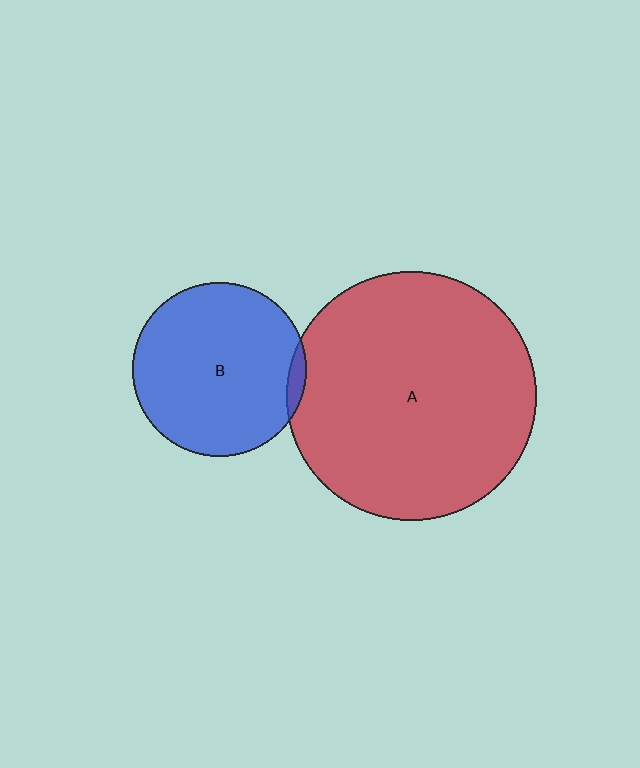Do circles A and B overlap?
Yes.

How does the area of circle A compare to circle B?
Approximately 2.1 times.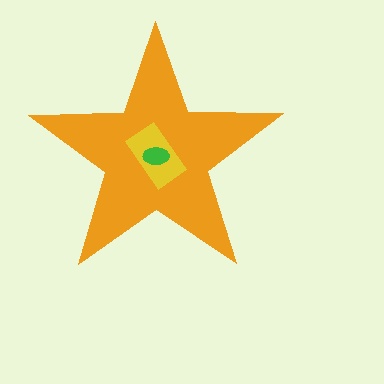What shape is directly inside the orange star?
The yellow rectangle.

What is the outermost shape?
The orange star.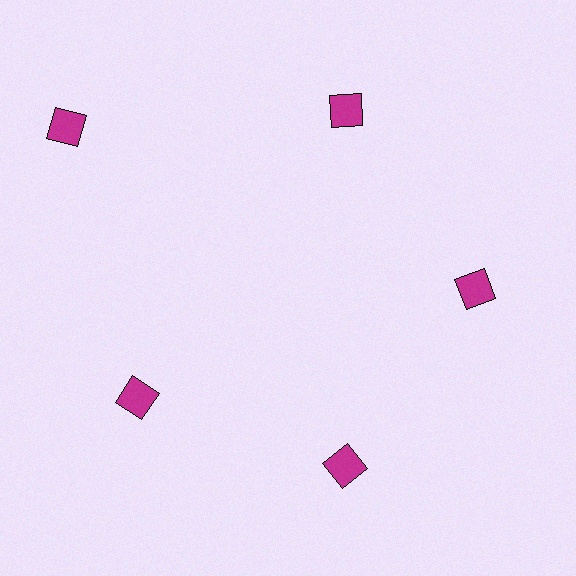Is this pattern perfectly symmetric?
No. The 5 magenta diamonds are arranged in a ring, but one element near the 10 o'clock position is pushed outward from the center, breaking the 5-fold rotational symmetry.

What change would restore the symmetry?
The symmetry would be restored by moving it inward, back onto the ring so that all 5 diamonds sit at equal angles and equal distance from the center.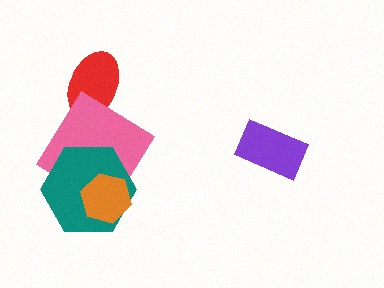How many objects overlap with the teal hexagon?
2 objects overlap with the teal hexagon.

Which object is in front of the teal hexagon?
The orange hexagon is in front of the teal hexagon.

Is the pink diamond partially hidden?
Yes, it is partially covered by another shape.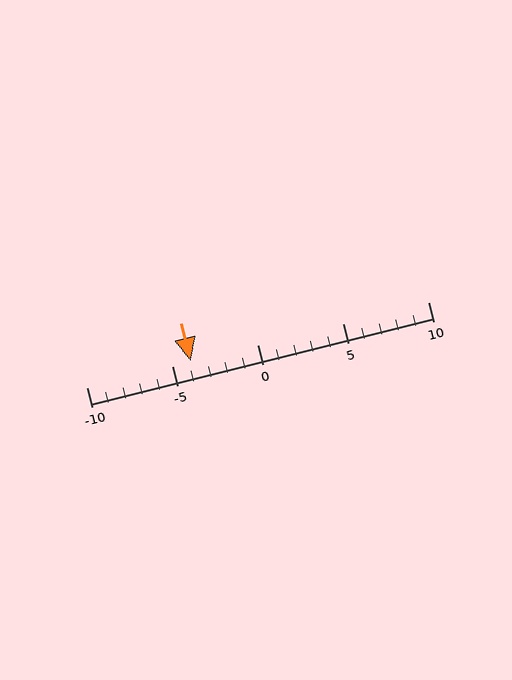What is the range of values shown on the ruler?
The ruler shows values from -10 to 10.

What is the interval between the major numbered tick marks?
The major tick marks are spaced 5 units apart.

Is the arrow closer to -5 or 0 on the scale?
The arrow is closer to -5.